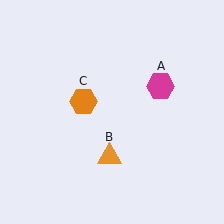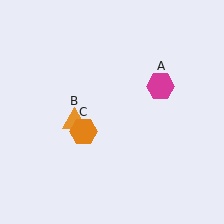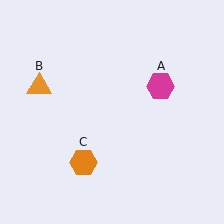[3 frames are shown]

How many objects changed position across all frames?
2 objects changed position: orange triangle (object B), orange hexagon (object C).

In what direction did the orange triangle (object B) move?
The orange triangle (object B) moved up and to the left.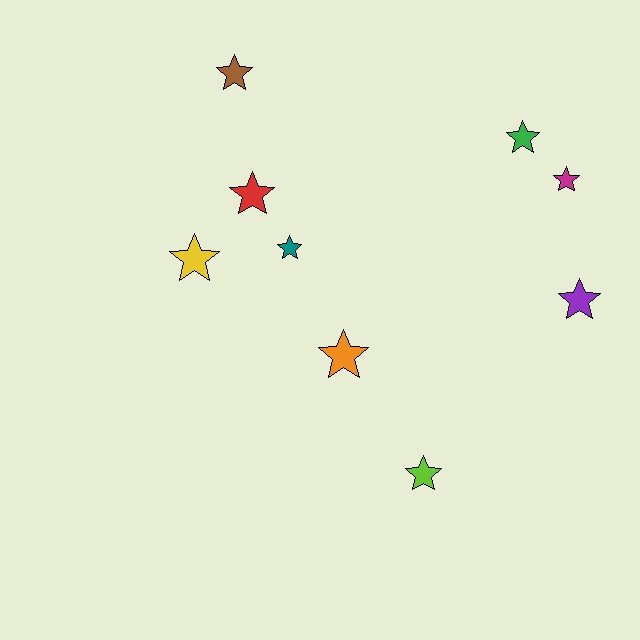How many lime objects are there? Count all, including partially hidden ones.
There is 1 lime object.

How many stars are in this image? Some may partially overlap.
There are 9 stars.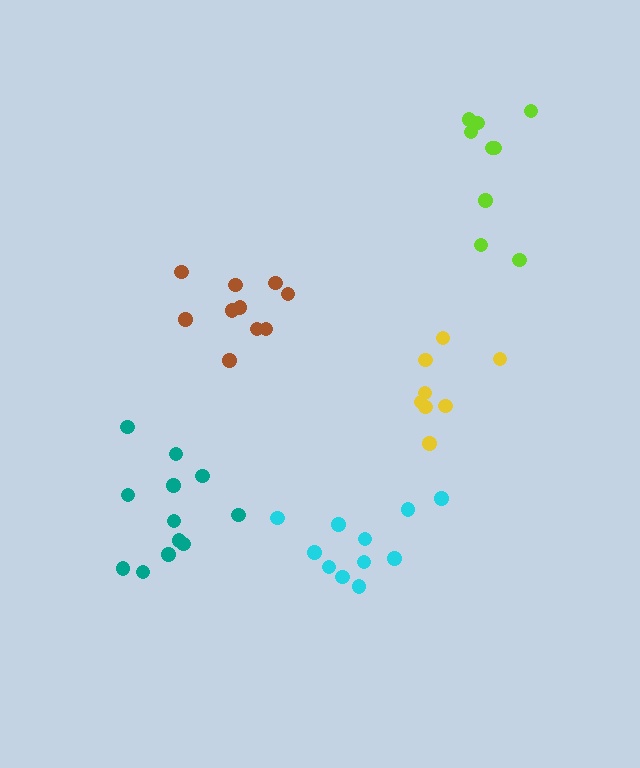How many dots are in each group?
Group 1: 10 dots, Group 2: 8 dots, Group 3: 11 dots, Group 4: 9 dots, Group 5: 12 dots (50 total).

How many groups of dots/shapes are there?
There are 5 groups.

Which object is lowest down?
The cyan cluster is bottommost.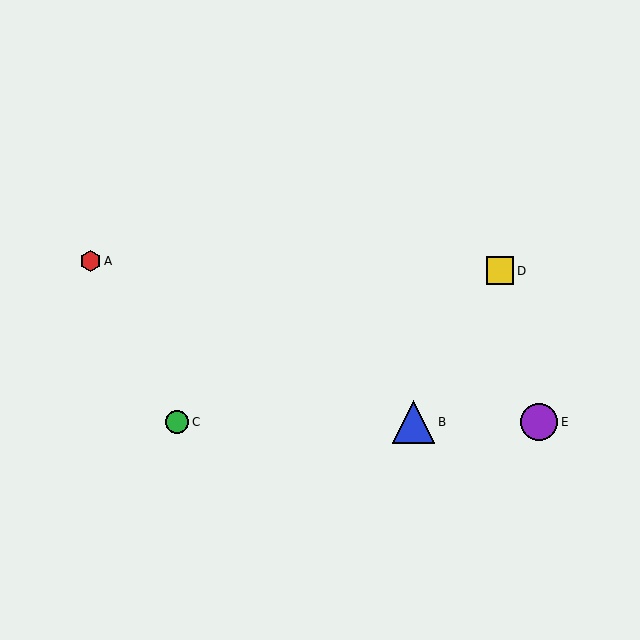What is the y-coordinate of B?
Object B is at y≈422.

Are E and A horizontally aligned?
No, E is at y≈422 and A is at y≈261.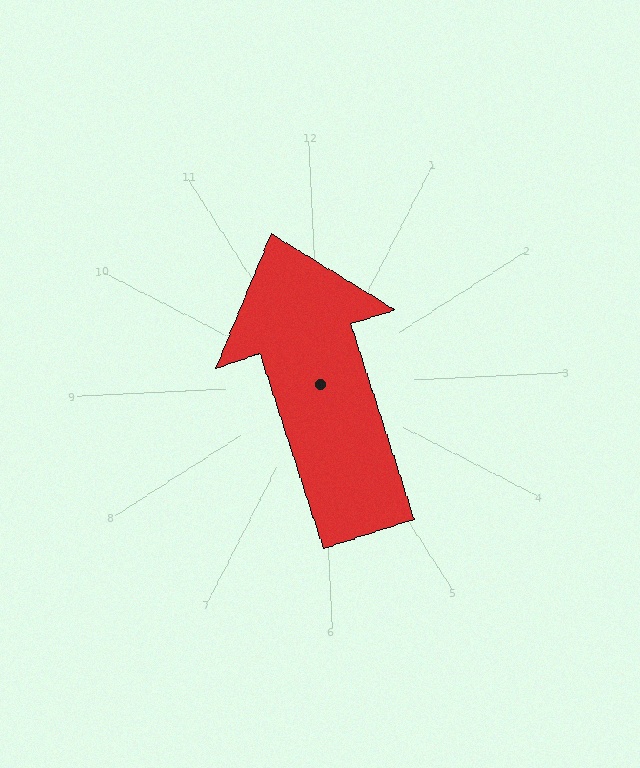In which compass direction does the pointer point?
North.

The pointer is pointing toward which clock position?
Roughly 11 o'clock.